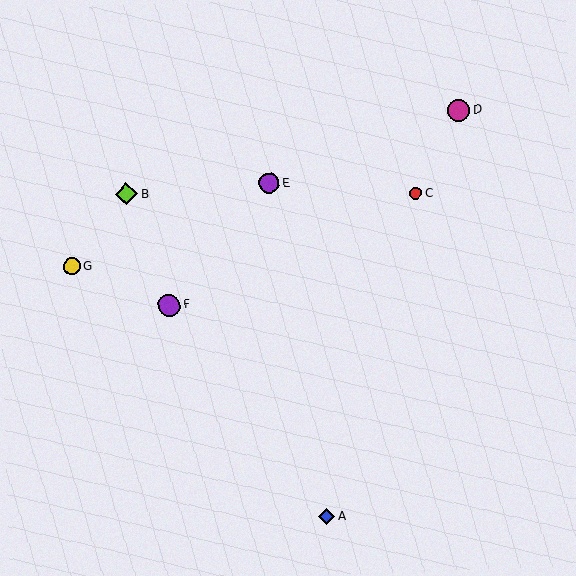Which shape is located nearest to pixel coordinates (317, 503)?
The blue diamond (labeled A) at (326, 517) is nearest to that location.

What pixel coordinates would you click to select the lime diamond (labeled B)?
Click at (126, 194) to select the lime diamond B.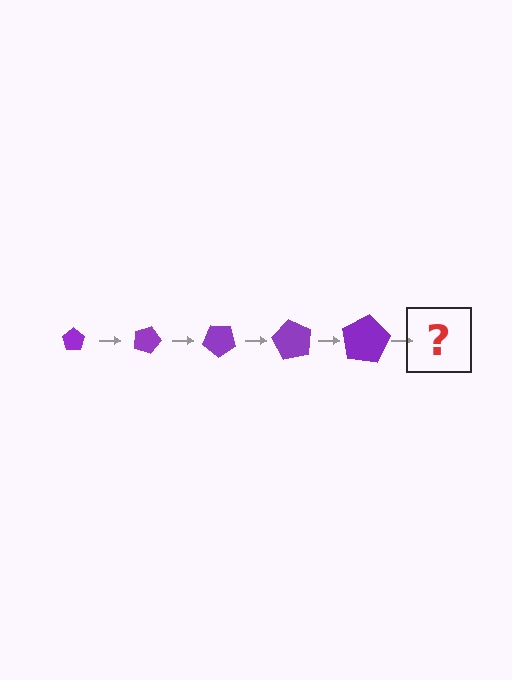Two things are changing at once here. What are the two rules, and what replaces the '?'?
The two rules are that the pentagon grows larger each step and it rotates 20 degrees each step. The '?' should be a pentagon, larger than the previous one and rotated 100 degrees from the start.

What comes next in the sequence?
The next element should be a pentagon, larger than the previous one and rotated 100 degrees from the start.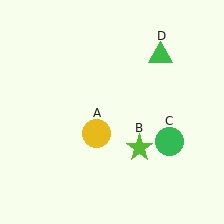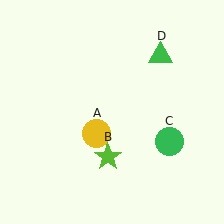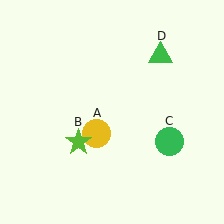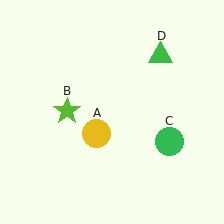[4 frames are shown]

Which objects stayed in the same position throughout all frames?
Yellow circle (object A) and green circle (object C) and green triangle (object D) remained stationary.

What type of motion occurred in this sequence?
The lime star (object B) rotated clockwise around the center of the scene.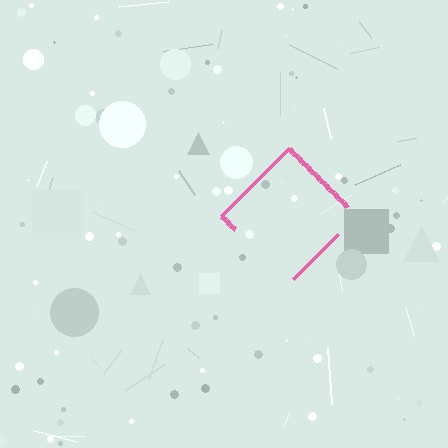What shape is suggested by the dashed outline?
The dashed outline suggests a diamond.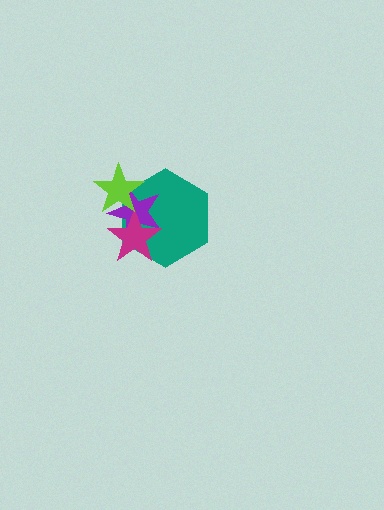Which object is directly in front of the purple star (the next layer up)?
The magenta star is directly in front of the purple star.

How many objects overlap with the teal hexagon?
3 objects overlap with the teal hexagon.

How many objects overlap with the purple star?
3 objects overlap with the purple star.